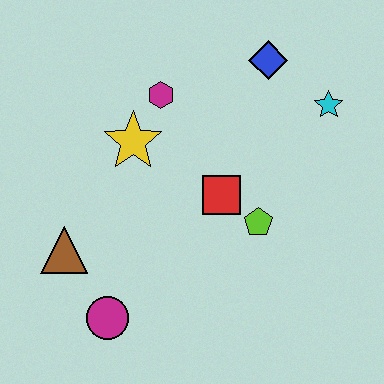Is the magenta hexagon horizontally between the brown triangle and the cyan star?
Yes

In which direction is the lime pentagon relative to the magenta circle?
The lime pentagon is to the right of the magenta circle.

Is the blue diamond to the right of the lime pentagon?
Yes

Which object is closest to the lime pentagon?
The red square is closest to the lime pentagon.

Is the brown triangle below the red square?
Yes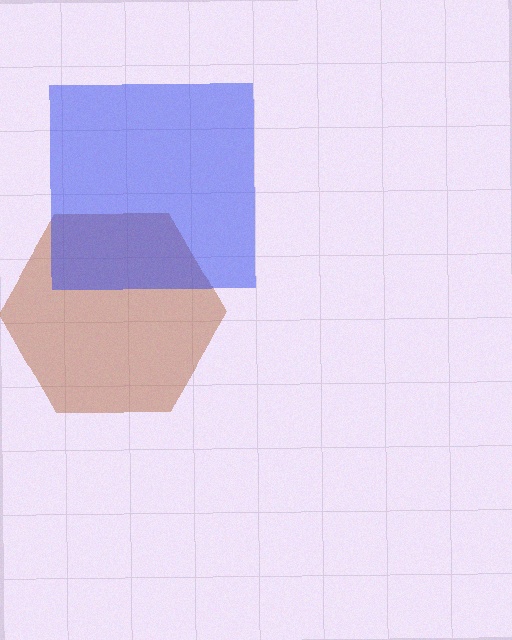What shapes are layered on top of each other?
The layered shapes are: a brown hexagon, a blue square.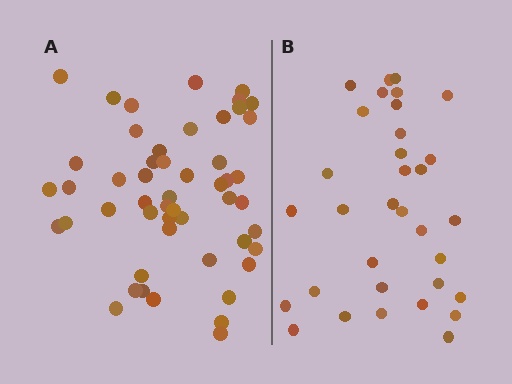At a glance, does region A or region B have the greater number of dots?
Region A (the left region) has more dots.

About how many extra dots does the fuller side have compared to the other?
Region A has approximately 20 more dots than region B.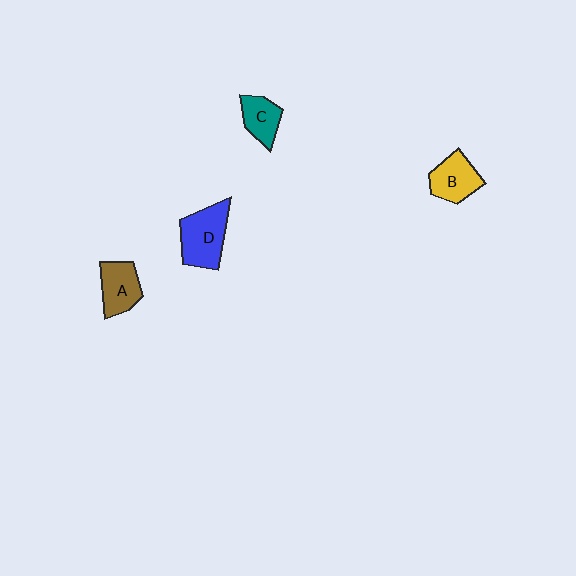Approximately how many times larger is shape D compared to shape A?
Approximately 1.4 times.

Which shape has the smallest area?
Shape C (teal).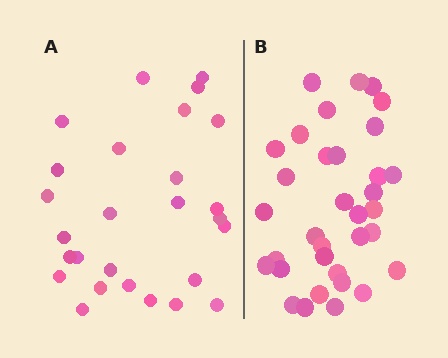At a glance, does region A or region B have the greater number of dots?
Region B (the right region) has more dots.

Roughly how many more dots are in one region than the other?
Region B has roughly 8 or so more dots than region A.